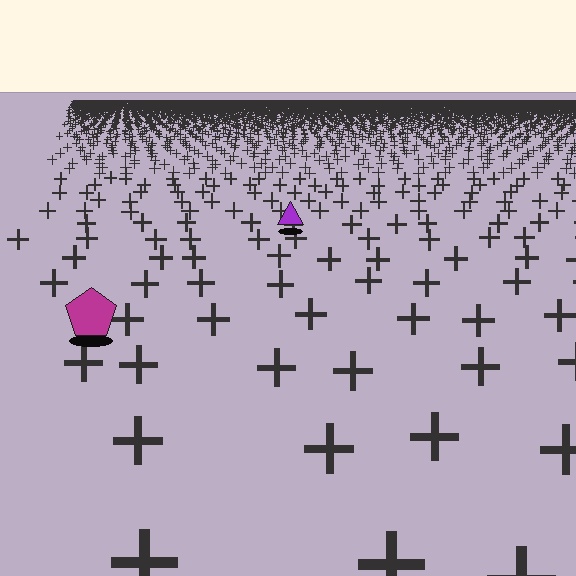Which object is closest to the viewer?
The magenta pentagon is closest. The texture marks near it are larger and more spread out.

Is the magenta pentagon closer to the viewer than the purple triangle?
Yes. The magenta pentagon is closer — you can tell from the texture gradient: the ground texture is coarser near it.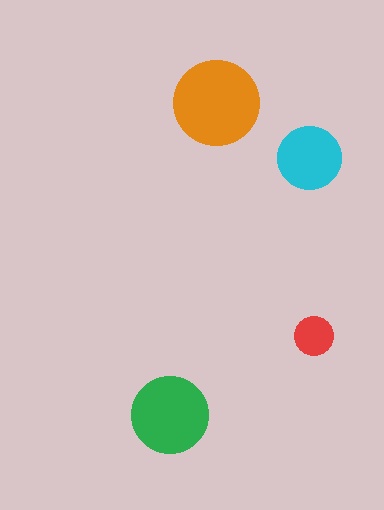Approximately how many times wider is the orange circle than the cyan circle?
About 1.5 times wider.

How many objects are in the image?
There are 4 objects in the image.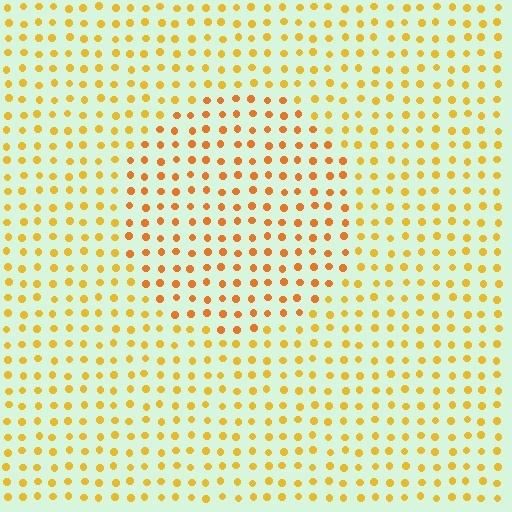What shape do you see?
I see a circle.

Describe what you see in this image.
The image is filled with small yellow elements in a uniform arrangement. A circle-shaped region is visible where the elements are tinted to a slightly different hue, forming a subtle color boundary.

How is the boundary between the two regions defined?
The boundary is defined purely by a slight shift in hue (about 21 degrees). Spacing, size, and orientation are identical on both sides.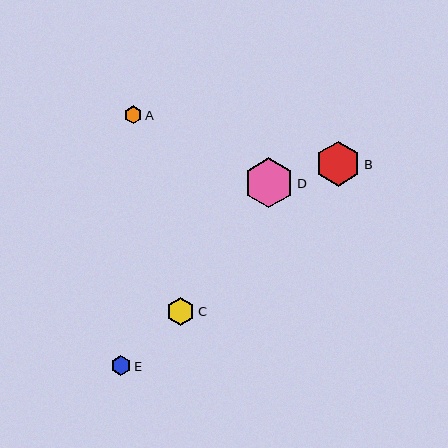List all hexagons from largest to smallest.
From largest to smallest: D, B, C, E, A.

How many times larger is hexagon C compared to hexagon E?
Hexagon C is approximately 1.4 times the size of hexagon E.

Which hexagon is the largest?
Hexagon D is the largest with a size of approximately 50 pixels.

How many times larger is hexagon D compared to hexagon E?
Hexagon D is approximately 2.5 times the size of hexagon E.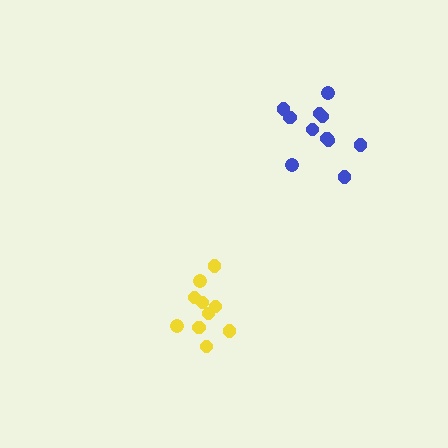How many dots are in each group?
Group 1: 10 dots, Group 2: 11 dots (21 total).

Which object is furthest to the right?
The blue cluster is rightmost.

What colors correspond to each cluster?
The clusters are colored: yellow, blue.